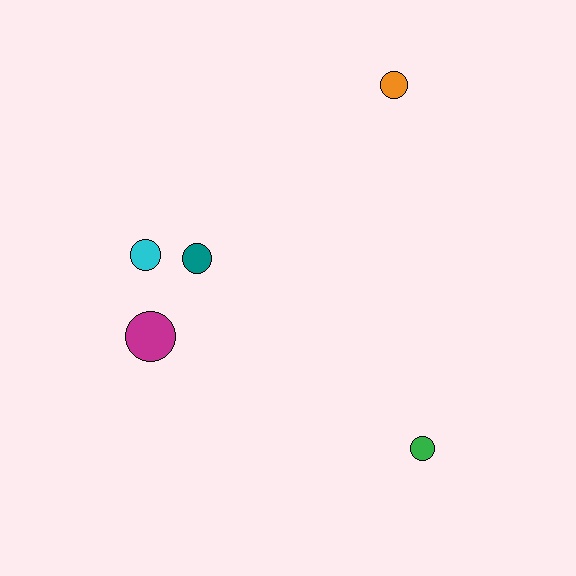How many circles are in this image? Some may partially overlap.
There are 5 circles.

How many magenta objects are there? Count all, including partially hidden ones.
There is 1 magenta object.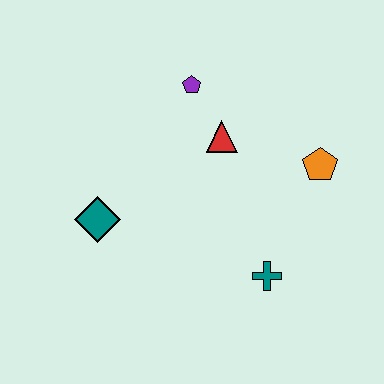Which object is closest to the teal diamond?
The red triangle is closest to the teal diamond.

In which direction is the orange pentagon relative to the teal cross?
The orange pentagon is above the teal cross.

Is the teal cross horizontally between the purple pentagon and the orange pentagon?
Yes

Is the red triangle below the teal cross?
No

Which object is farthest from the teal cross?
The purple pentagon is farthest from the teal cross.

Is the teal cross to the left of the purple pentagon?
No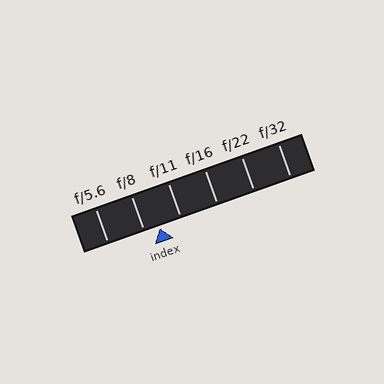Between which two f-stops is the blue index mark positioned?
The index mark is between f/8 and f/11.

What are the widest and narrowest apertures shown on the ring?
The widest aperture shown is f/5.6 and the narrowest is f/32.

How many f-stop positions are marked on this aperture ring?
There are 6 f-stop positions marked.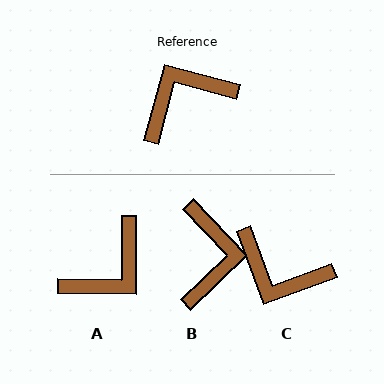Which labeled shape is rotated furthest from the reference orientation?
A, about 166 degrees away.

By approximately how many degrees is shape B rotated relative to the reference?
Approximately 121 degrees clockwise.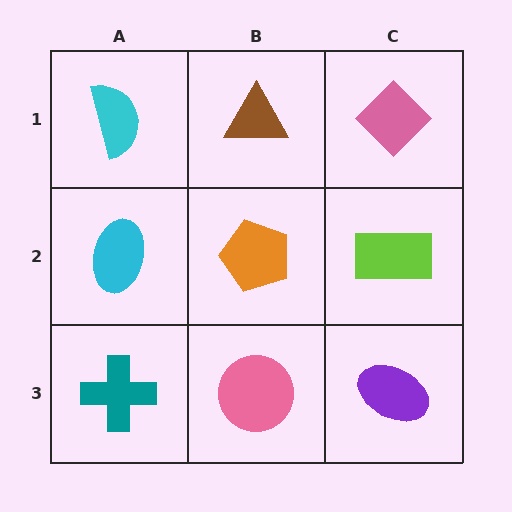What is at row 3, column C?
A purple ellipse.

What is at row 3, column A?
A teal cross.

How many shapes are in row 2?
3 shapes.